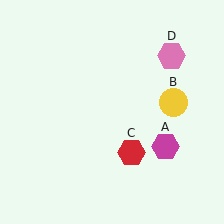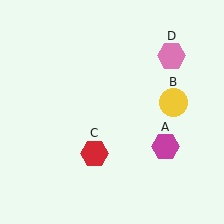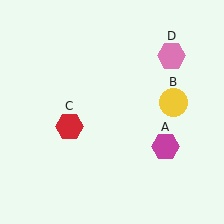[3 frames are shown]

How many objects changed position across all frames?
1 object changed position: red hexagon (object C).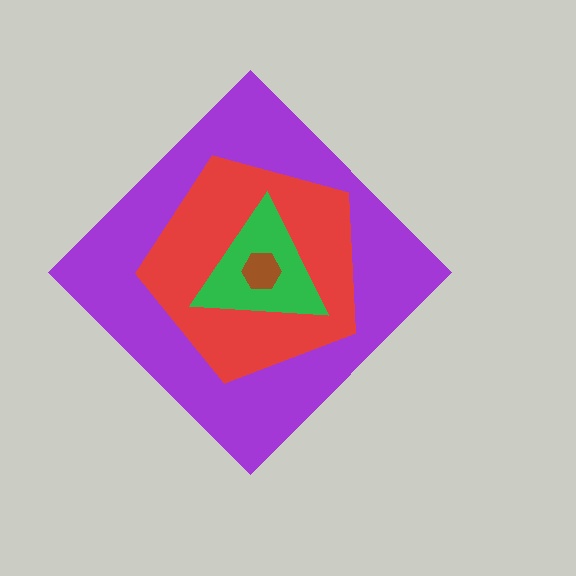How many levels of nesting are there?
4.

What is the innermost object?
The brown hexagon.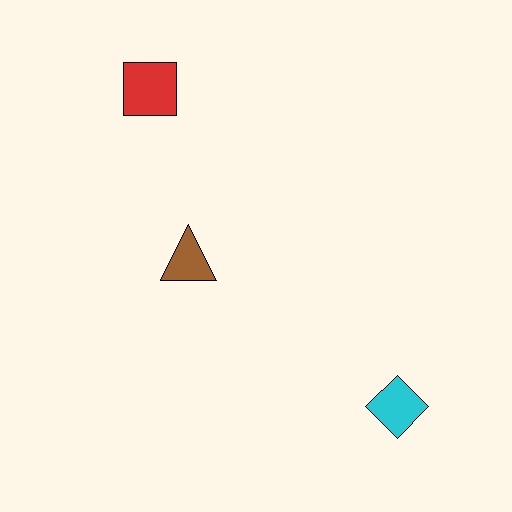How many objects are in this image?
There are 3 objects.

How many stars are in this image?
There are no stars.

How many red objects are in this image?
There is 1 red object.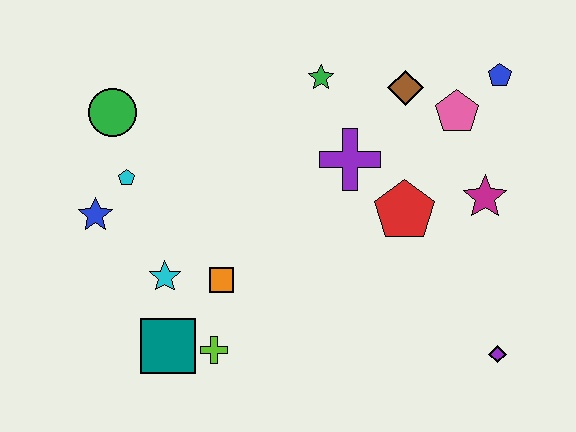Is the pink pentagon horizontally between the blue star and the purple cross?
No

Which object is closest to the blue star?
The cyan pentagon is closest to the blue star.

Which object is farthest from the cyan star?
The blue pentagon is farthest from the cyan star.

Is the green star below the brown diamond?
No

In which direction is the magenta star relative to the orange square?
The magenta star is to the right of the orange square.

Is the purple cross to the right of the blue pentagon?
No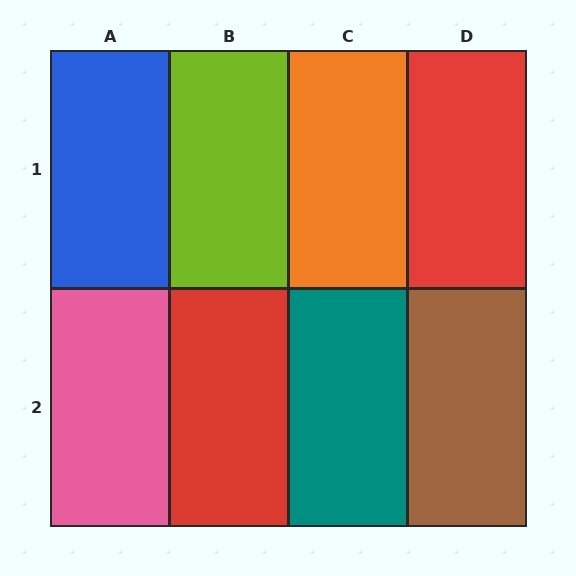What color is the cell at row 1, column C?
Orange.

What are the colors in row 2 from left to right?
Pink, red, teal, brown.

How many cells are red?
2 cells are red.